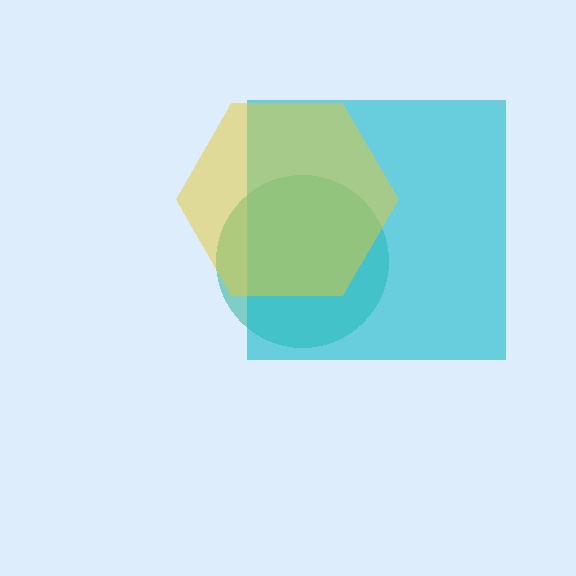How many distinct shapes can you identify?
There are 3 distinct shapes: a teal circle, a cyan square, a yellow hexagon.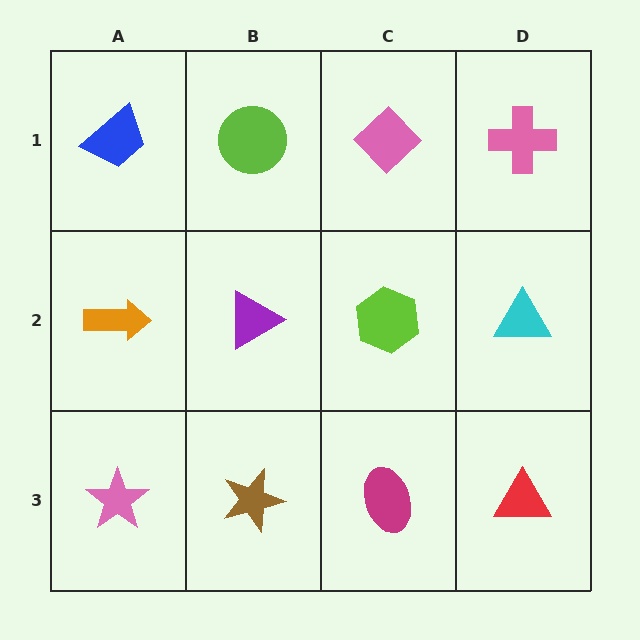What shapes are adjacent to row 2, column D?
A pink cross (row 1, column D), a red triangle (row 3, column D), a lime hexagon (row 2, column C).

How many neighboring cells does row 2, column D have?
3.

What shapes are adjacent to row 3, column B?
A purple triangle (row 2, column B), a pink star (row 3, column A), a magenta ellipse (row 3, column C).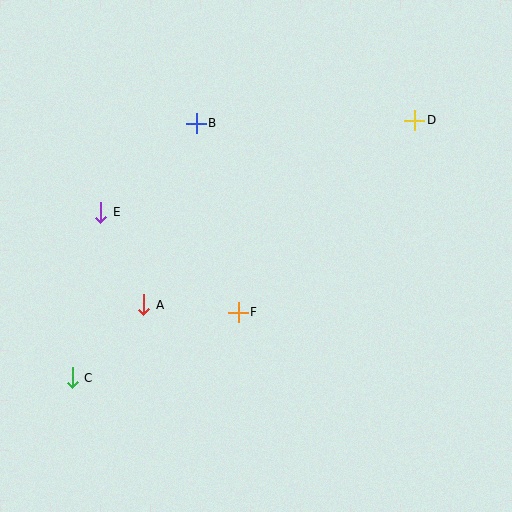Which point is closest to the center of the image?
Point F at (238, 312) is closest to the center.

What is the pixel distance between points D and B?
The distance between D and B is 218 pixels.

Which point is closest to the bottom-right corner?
Point F is closest to the bottom-right corner.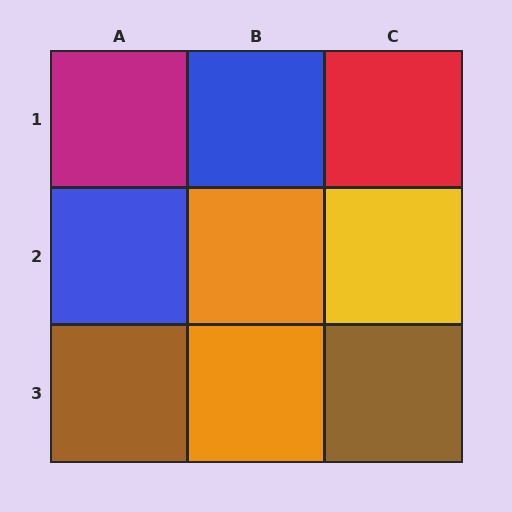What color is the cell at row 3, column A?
Brown.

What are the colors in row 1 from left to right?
Magenta, blue, red.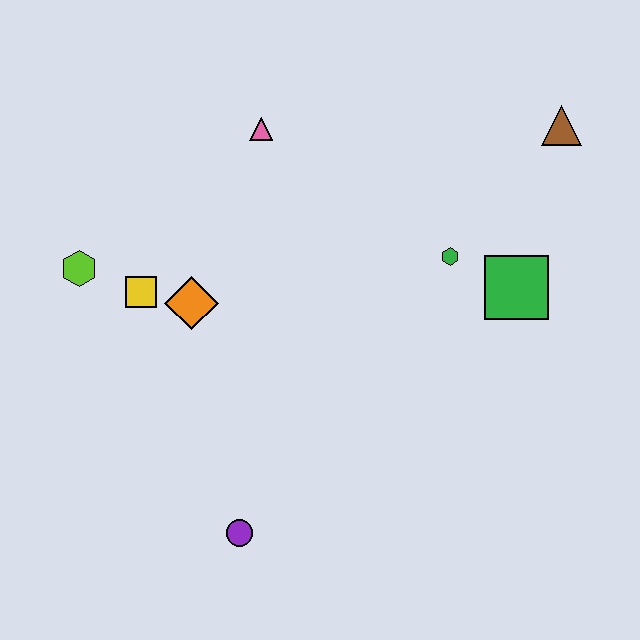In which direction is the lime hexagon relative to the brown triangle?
The lime hexagon is to the left of the brown triangle.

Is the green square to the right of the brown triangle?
No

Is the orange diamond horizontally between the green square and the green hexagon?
No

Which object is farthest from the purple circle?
The brown triangle is farthest from the purple circle.